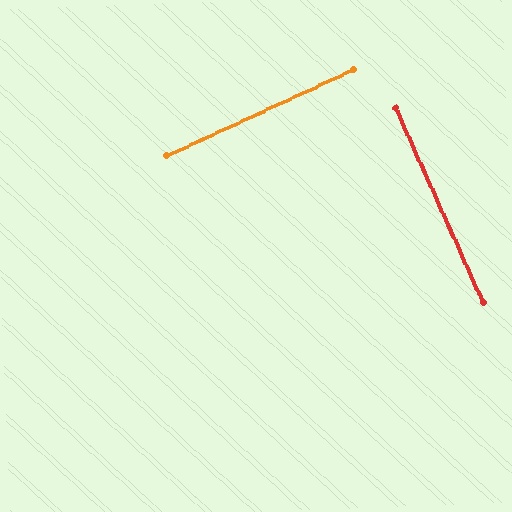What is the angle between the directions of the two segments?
Approximately 89 degrees.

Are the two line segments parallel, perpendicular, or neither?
Perpendicular — they meet at approximately 89°.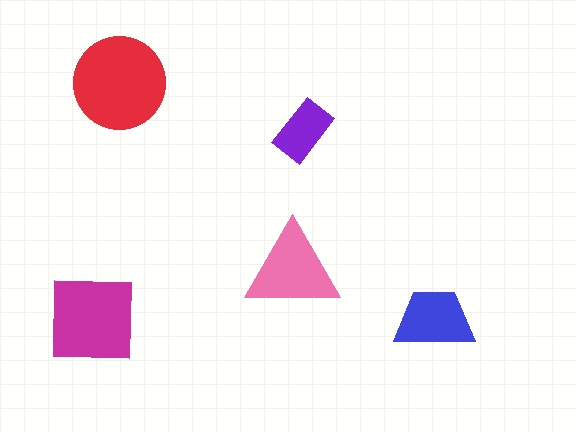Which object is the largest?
The red circle.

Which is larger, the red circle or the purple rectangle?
The red circle.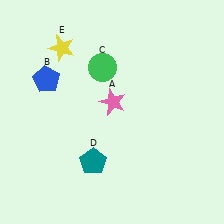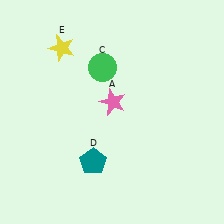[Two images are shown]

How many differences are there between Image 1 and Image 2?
There is 1 difference between the two images.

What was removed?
The blue pentagon (B) was removed in Image 2.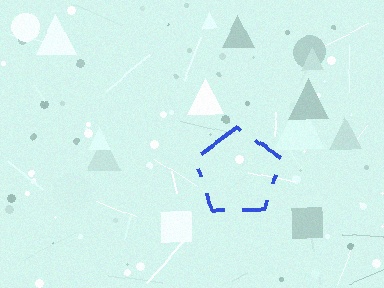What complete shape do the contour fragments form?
The contour fragments form a pentagon.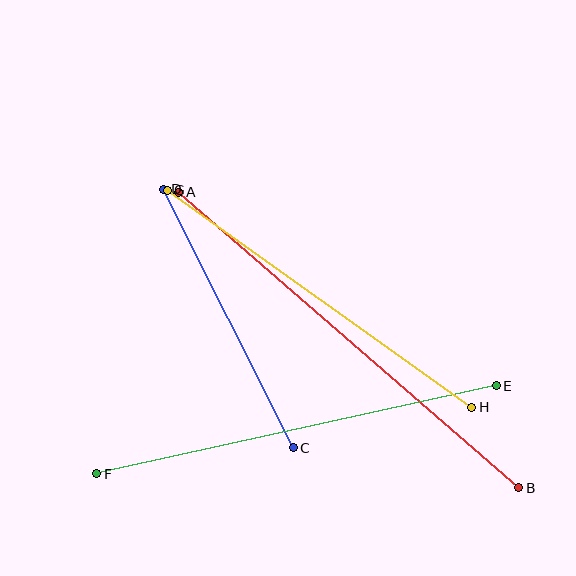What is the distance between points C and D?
The distance is approximately 289 pixels.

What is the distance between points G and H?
The distance is approximately 374 pixels.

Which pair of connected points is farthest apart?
Points A and B are farthest apart.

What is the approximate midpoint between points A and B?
The midpoint is at approximately (349, 340) pixels.